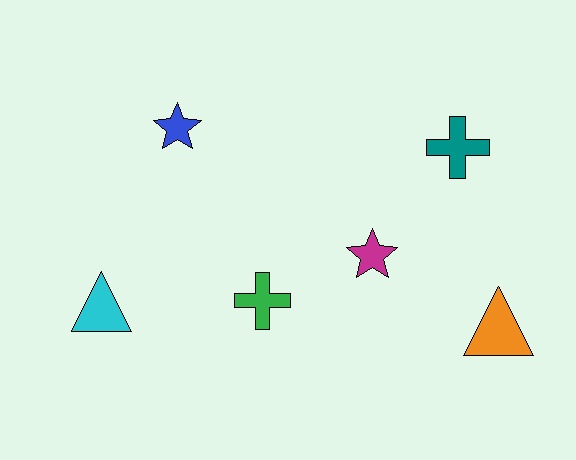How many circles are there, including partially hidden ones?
There are no circles.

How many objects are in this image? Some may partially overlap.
There are 6 objects.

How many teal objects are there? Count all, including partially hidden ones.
There is 1 teal object.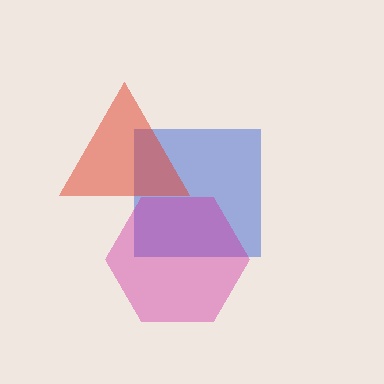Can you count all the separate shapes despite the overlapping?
Yes, there are 3 separate shapes.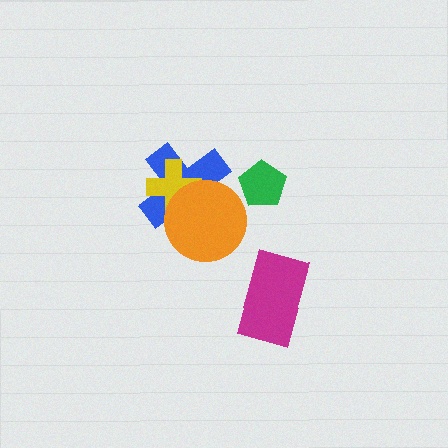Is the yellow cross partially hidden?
Yes, it is partially covered by another shape.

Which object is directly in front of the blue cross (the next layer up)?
The yellow cross is directly in front of the blue cross.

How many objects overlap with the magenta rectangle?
0 objects overlap with the magenta rectangle.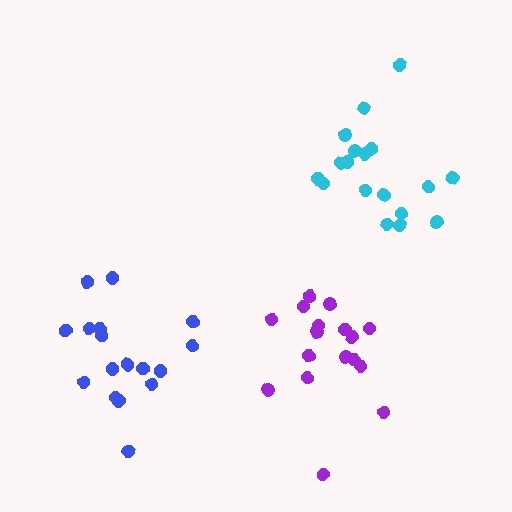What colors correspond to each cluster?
The clusters are colored: purple, blue, cyan.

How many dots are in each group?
Group 1: 17 dots, Group 2: 17 dots, Group 3: 18 dots (52 total).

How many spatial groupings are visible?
There are 3 spatial groupings.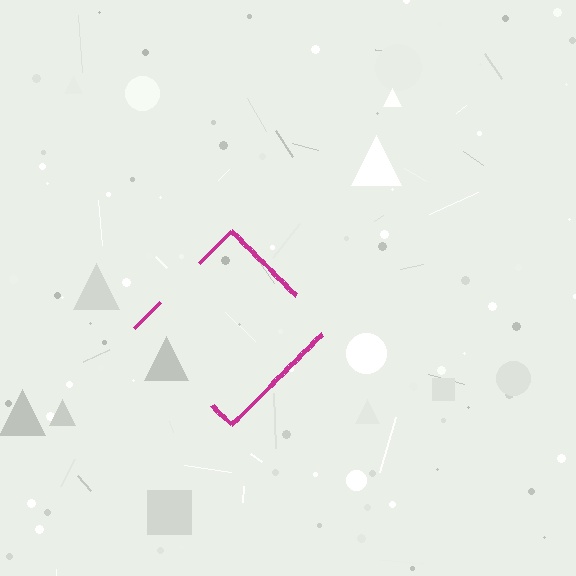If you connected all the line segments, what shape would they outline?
They would outline a diamond.